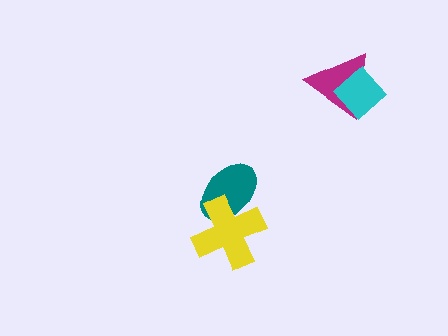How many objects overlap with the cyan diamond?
1 object overlaps with the cyan diamond.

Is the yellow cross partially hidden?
No, no other shape covers it.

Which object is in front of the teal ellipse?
The yellow cross is in front of the teal ellipse.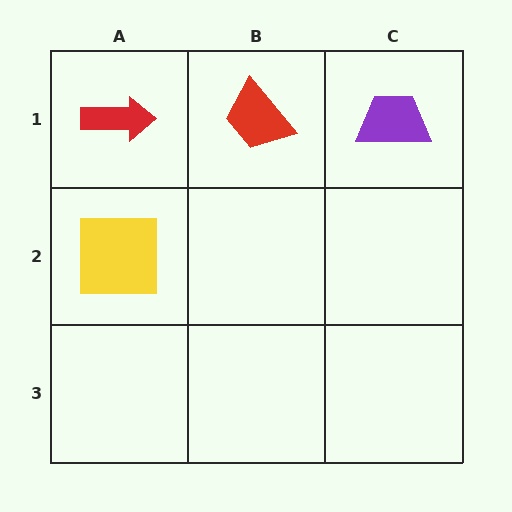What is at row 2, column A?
A yellow square.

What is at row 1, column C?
A purple trapezoid.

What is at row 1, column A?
A red arrow.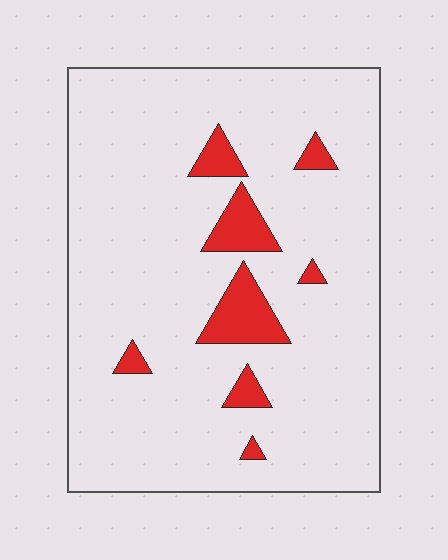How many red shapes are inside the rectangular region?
8.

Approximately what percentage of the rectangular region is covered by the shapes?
Approximately 10%.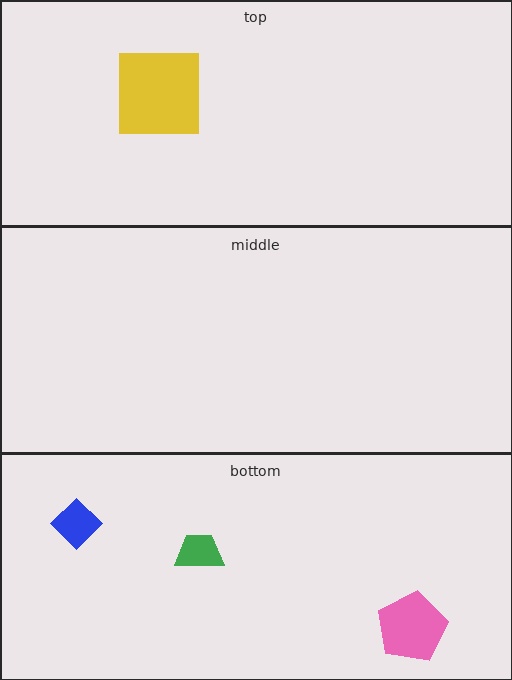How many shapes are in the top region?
1.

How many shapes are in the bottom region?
3.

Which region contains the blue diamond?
The bottom region.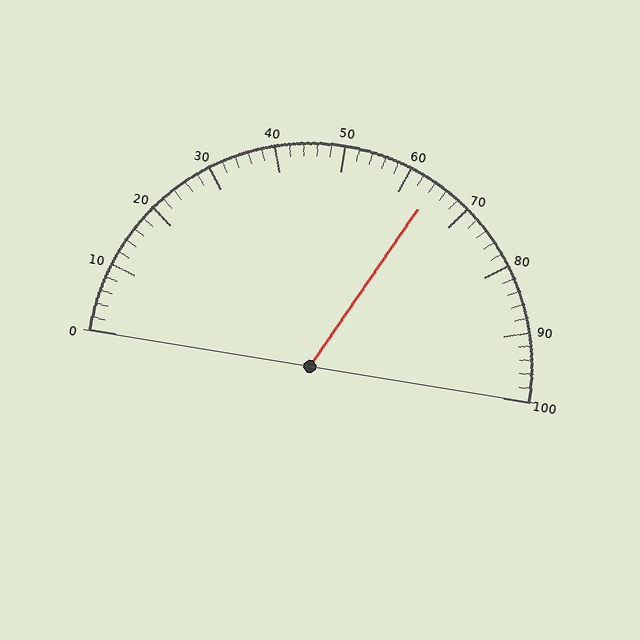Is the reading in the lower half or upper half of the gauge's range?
The reading is in the upper half of the range (0 to 100).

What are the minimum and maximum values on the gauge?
The gauge ranges from 0 to 100.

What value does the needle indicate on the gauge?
The needle indicates approximately 64.